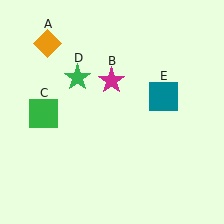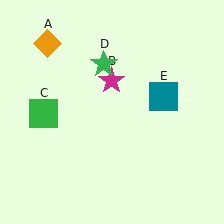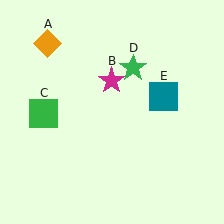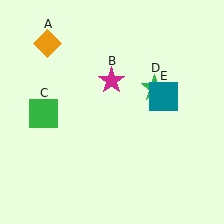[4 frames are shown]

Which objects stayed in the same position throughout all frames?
Orange diamond (object A) and magenta star (object B) and green square (object C) and teal square (object E) remained stationary.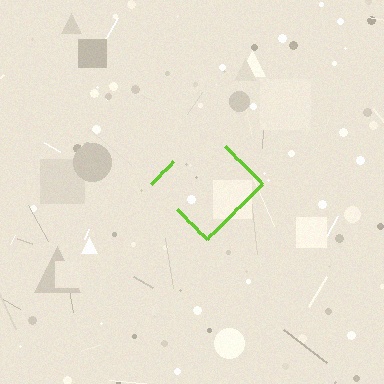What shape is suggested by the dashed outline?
The dashed outline suggests a diamond.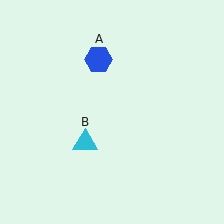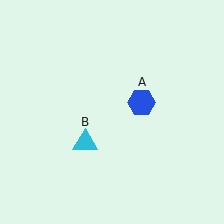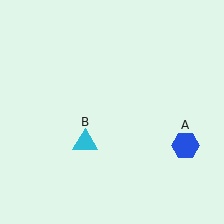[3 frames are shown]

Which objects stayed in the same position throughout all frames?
Cyan triangle (object B) remained stationary.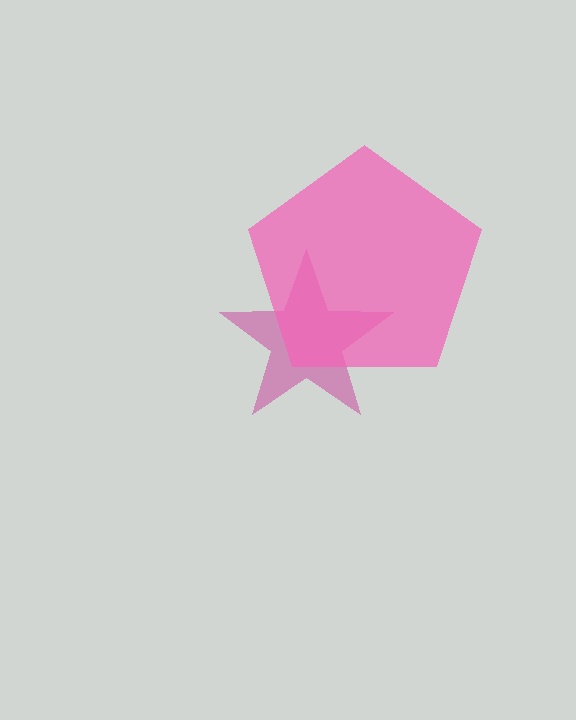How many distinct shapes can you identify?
There are 2 distinct shapes: a magenta star, a pink pentagon.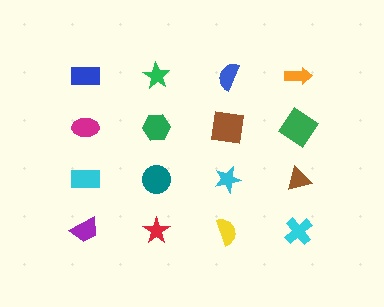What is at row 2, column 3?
A brown square.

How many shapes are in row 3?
4 shapes.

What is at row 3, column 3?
A cyan star.